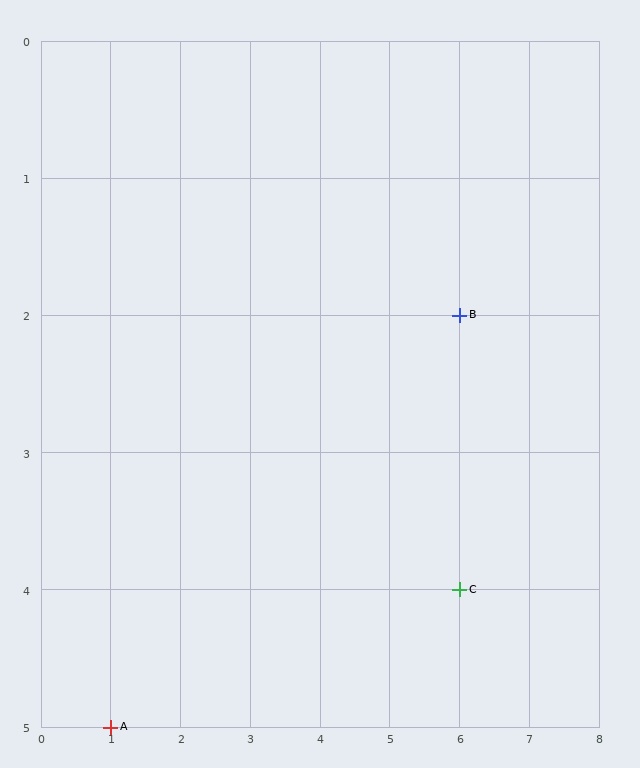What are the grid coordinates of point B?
Point B is at grid coordinates (6, 2).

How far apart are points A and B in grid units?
Points A and B are 5 columns and 3 rows apart (about 5.8 grid units diagonally).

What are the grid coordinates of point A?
Point A is at grid coordinates (1, 5).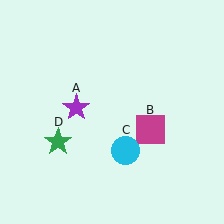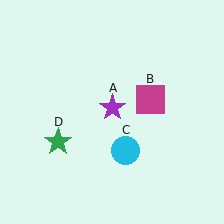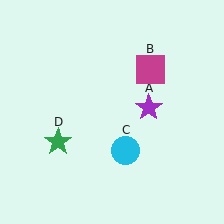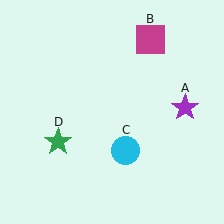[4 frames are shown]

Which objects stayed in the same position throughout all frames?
Cyan circle (object C) and green star (object D) remained stationary.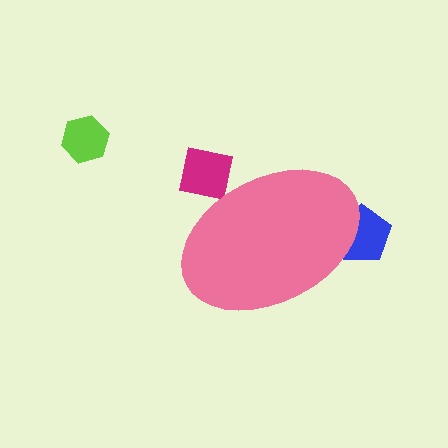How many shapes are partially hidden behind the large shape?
2 shapes are partially hidden.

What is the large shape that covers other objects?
A pink ellipse.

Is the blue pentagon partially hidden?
Yes, the blue pentagon is partially hidden behind the pink ellipse.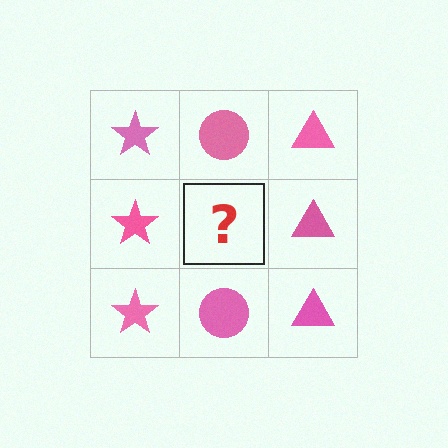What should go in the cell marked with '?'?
The missing cell should contain a pink circle.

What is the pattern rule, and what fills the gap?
The rule is that each column has a consistent shape. The gap should be filled with a pink circle.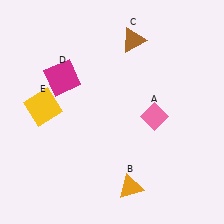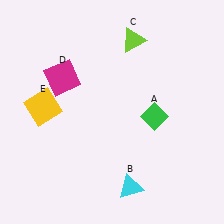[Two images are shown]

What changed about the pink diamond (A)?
In Image 1, A is pink. In Image 2, it changed to green.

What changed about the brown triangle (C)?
In Image 1, C is brown. In Image 2, it changed to lime.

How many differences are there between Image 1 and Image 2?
There are 3 differences between the two images.